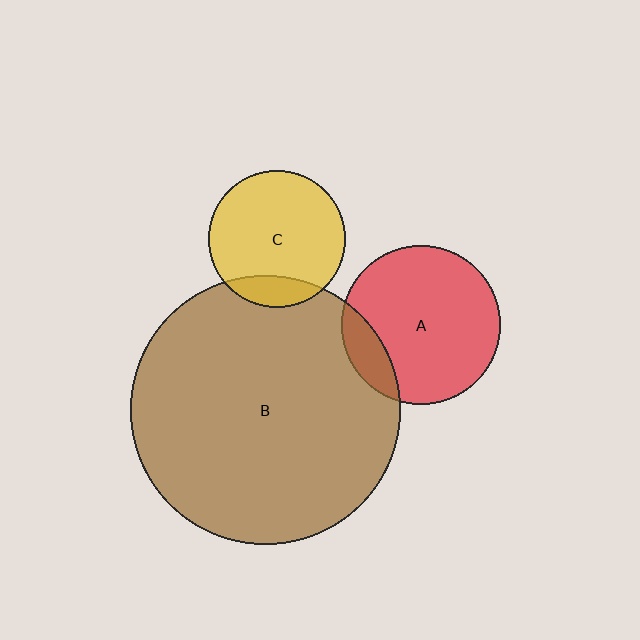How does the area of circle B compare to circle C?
Approximately 3.9 times.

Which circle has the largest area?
Circle B (brown).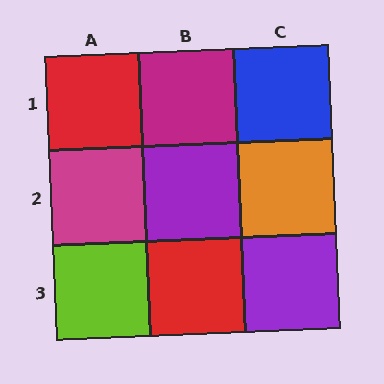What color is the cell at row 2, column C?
Orange.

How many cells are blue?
1 cell is blue.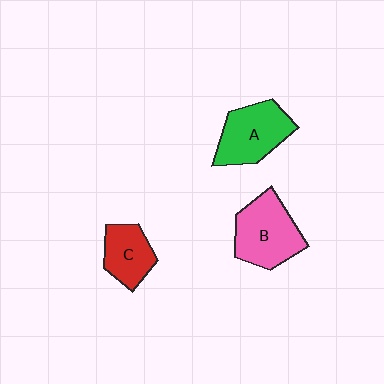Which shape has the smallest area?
Shape C (red).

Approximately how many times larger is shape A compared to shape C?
Approximately 1.4 times.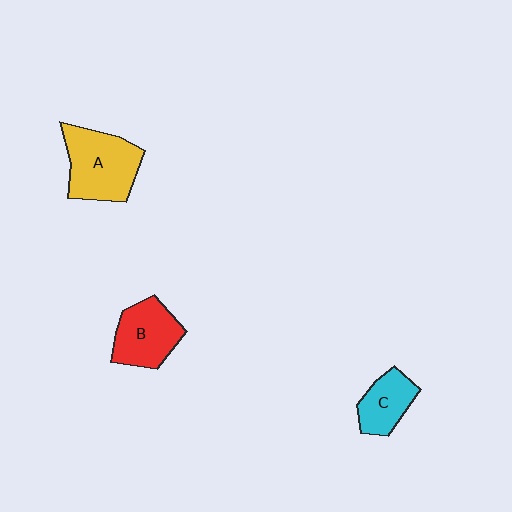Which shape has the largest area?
Shape A (yellow).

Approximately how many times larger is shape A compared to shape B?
Approximately 1.3 times.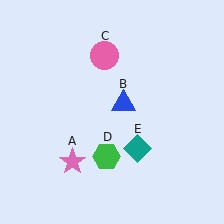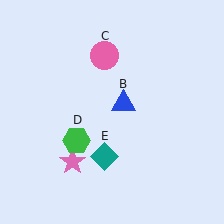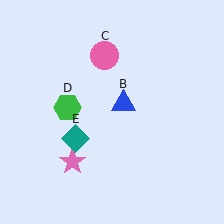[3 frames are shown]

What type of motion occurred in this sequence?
The green hexagon (object D), teal diamond (object E) rotated clockwise around the center of the scene.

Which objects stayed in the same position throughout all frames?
Pink star (object A) and blue triangle (object B) and pink circle (object C) remained stationary.